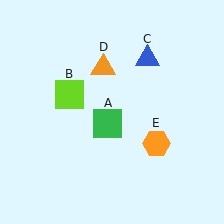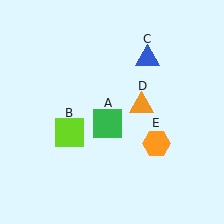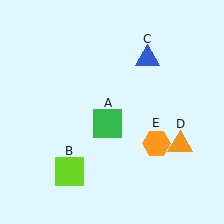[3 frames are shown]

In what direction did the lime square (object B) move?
The lime square (object B) moved down.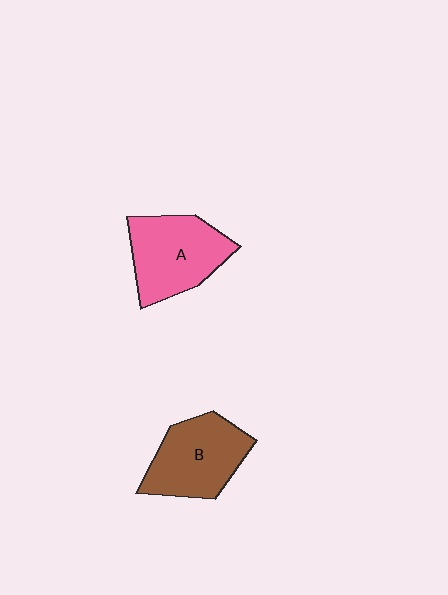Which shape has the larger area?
Shape A (pink).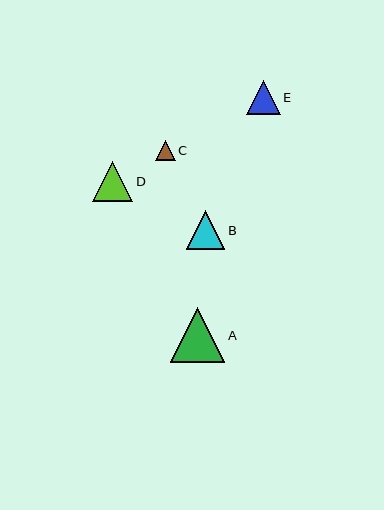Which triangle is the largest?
Triangle A is the largest with a size of approximately 54 pixels.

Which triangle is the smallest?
Triangle C is the smallest with a size of approximately 20 pixels.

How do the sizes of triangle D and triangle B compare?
Triangle D and triangle B are approximately the same size.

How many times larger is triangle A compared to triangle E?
Triangle A is approximately 1.6 times the size of triangle E.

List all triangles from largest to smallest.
From largest to smallest: A, D, B, E, C.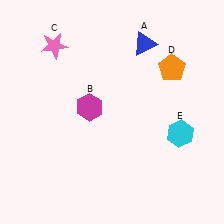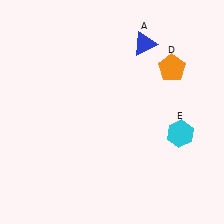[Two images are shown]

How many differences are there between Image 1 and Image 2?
There are 2 differences between the two images.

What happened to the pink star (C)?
The pink star (C) was removed in Image 2. It was in the top-left area of Image 1.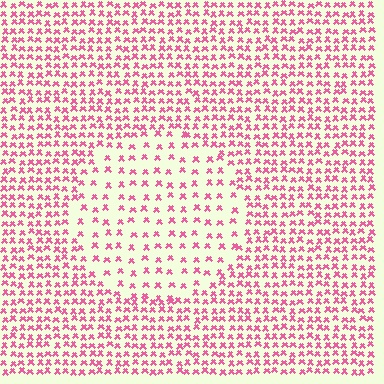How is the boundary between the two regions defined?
The boundary is defined by a change in element density (approximately 2.1x ratio). All elements are the same color, size, and shape.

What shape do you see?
I see a circle.